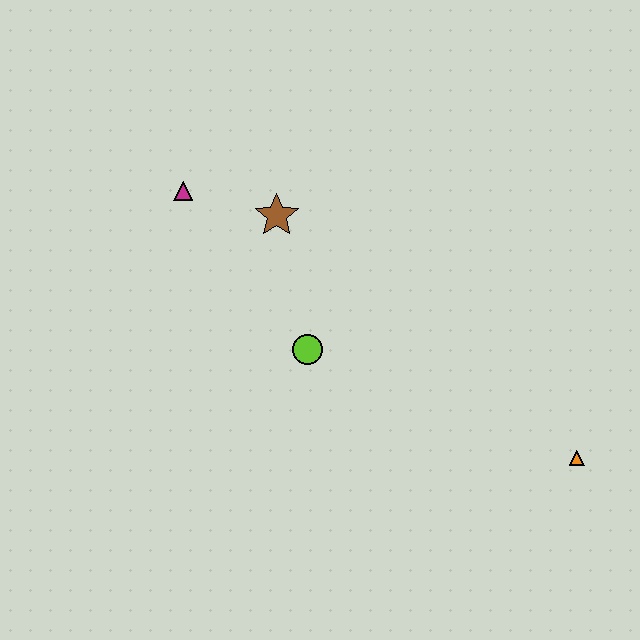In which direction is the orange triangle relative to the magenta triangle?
The orange triangle is to the right of the magenta triangle.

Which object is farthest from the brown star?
The orange triangle is farthest from the brown star.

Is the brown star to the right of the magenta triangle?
Yes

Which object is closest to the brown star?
The magenta triangle is closest to the brown star.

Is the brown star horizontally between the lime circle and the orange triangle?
No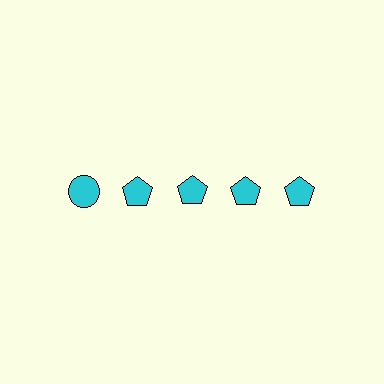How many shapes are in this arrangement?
There are 5 shapes arranged in a grid pattern.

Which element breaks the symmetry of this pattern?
The cyan circle in the top row, leftmost column breaks the symmetry. All other shapes are cyan pentagons.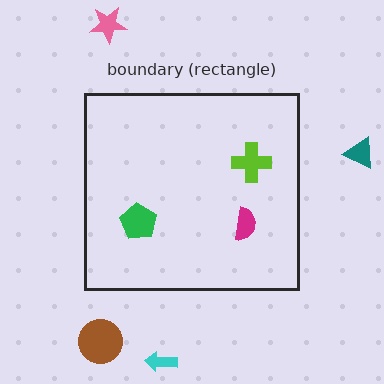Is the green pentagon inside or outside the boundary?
Inside.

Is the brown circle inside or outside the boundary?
Outside.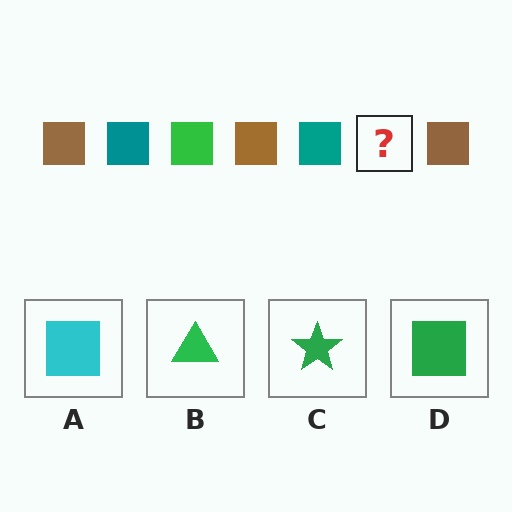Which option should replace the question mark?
Option D.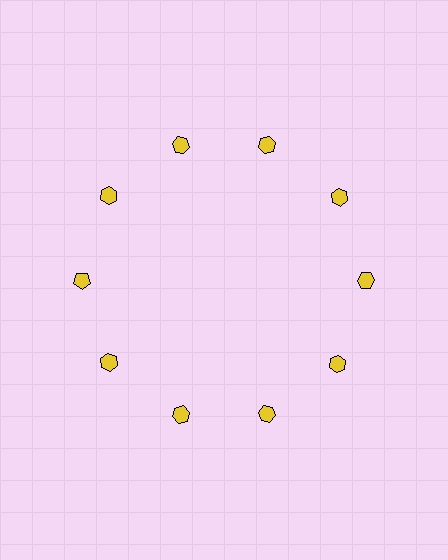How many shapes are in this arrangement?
There are 10 shapes arranged in a ring pattern.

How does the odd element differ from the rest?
It has a different shape: pentagon instead of hexagon.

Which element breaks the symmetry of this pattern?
The yellow pentagon at roughly the 9 o'clock position breaks the symmetry. All other shapes are yellow hexagons.